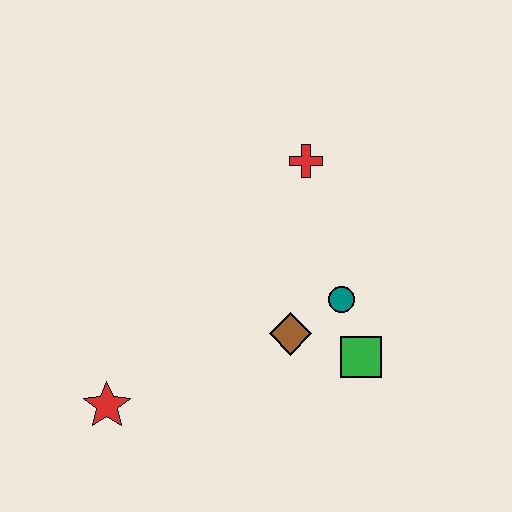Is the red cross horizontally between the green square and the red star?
Yes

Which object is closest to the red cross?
The teal circle is closest to the red cross.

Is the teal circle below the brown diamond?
No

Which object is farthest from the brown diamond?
The red star is farthest from the brown diamond.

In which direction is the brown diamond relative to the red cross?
The brown diamond is below the red cross.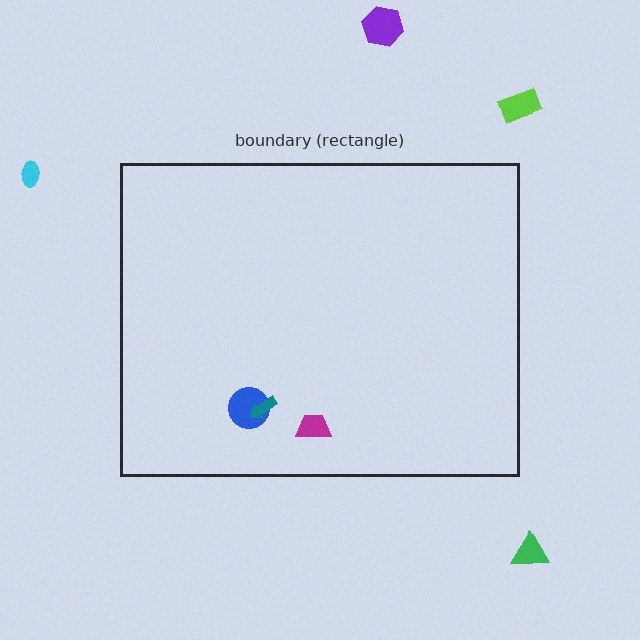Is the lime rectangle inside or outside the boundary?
Outside.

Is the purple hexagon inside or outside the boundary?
Outside.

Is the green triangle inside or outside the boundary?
Outside.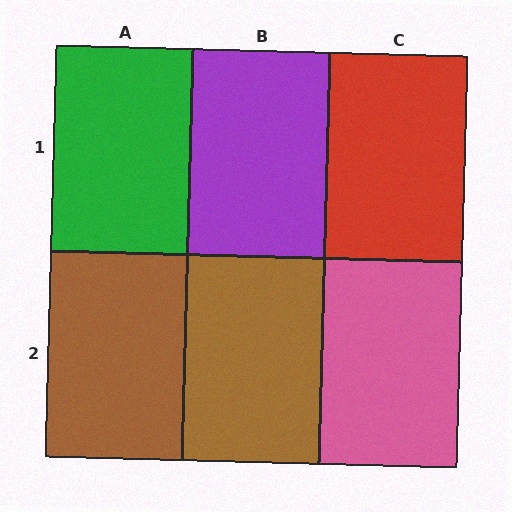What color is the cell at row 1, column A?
Green.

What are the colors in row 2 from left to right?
Brown, brown, pink.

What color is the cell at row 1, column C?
Red.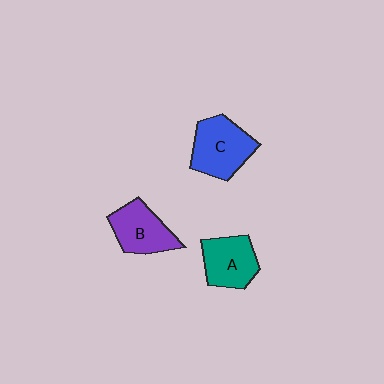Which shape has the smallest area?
Shape A (teal).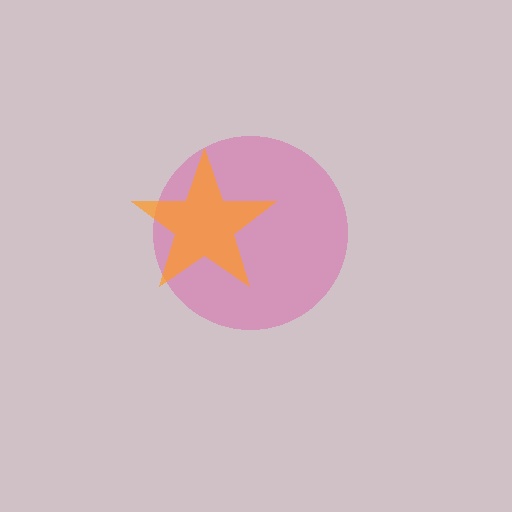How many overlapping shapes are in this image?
There are 2 overlapping shapes in the image.